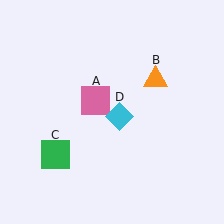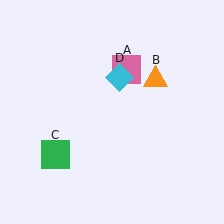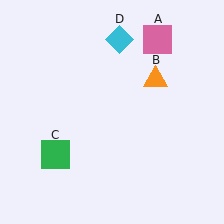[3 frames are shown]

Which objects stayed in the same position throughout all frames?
Orange triangle (object B) and green square (object C) remained stationary.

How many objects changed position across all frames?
2 objects changed position: pink square (object A), cyan diamond (object D).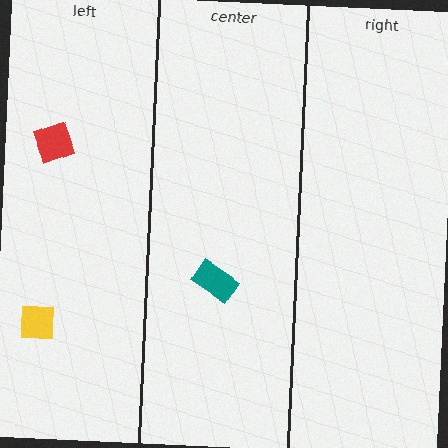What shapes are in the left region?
The red diamond, the yellow square.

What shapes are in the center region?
The teal rectangle.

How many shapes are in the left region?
2.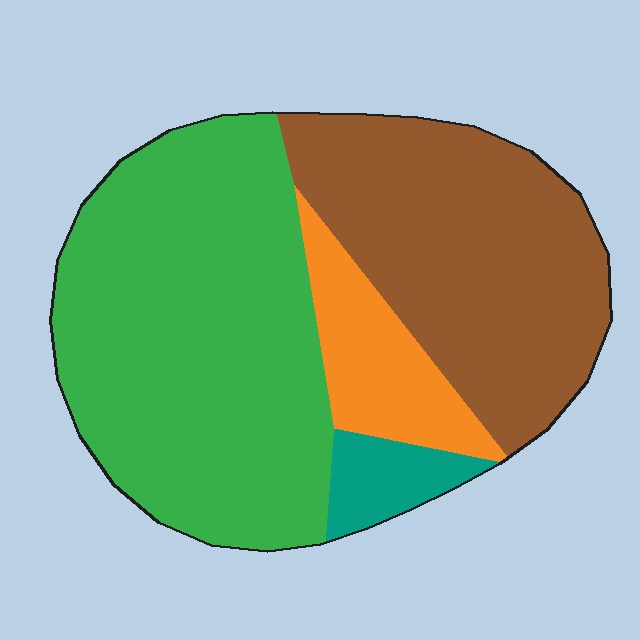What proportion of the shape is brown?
Brown takes up between a quarter and a half of the shape.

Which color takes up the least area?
Teal, at roughly 5%.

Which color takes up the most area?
Green, at roughly 50%.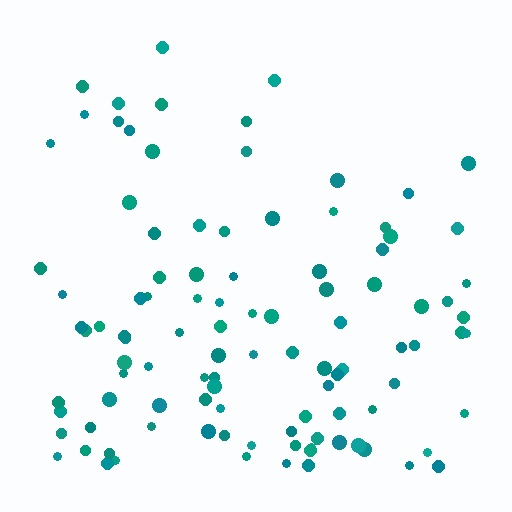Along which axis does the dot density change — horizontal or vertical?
Vertical.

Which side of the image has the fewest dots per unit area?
The top.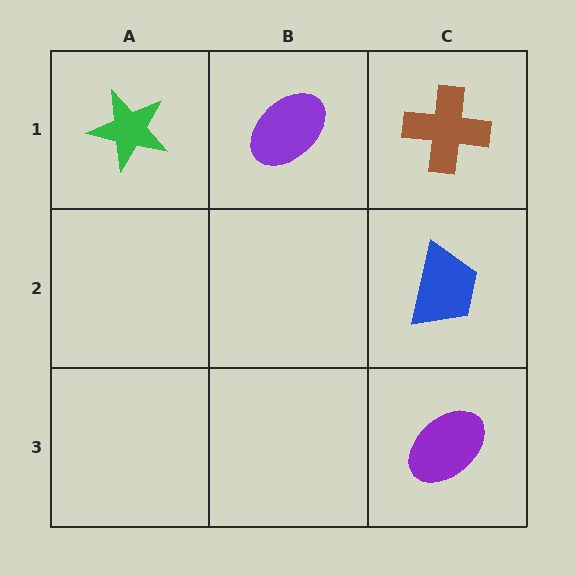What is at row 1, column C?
A brown cross.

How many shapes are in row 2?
1 shape.